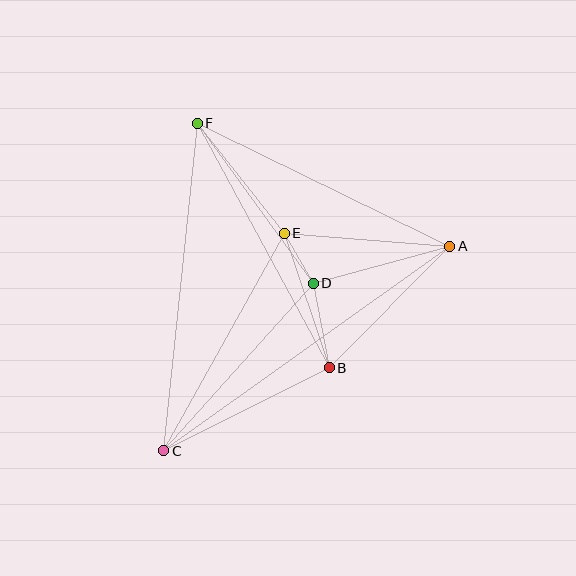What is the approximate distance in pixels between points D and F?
The distance between D and F is approximately 198 pixels.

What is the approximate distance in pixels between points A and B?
The distance between A and B is approximately 171 pixels.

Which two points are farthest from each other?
Points A and C are farthest from each other.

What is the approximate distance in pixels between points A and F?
The distance between A and F is approximately 281 pixels.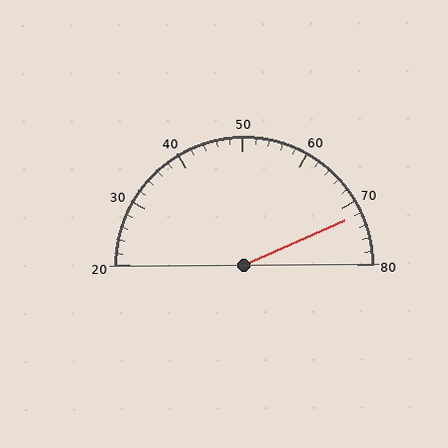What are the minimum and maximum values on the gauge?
The gauge ranges from 20 to 80.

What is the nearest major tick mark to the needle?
The nearest major tick mark is 70.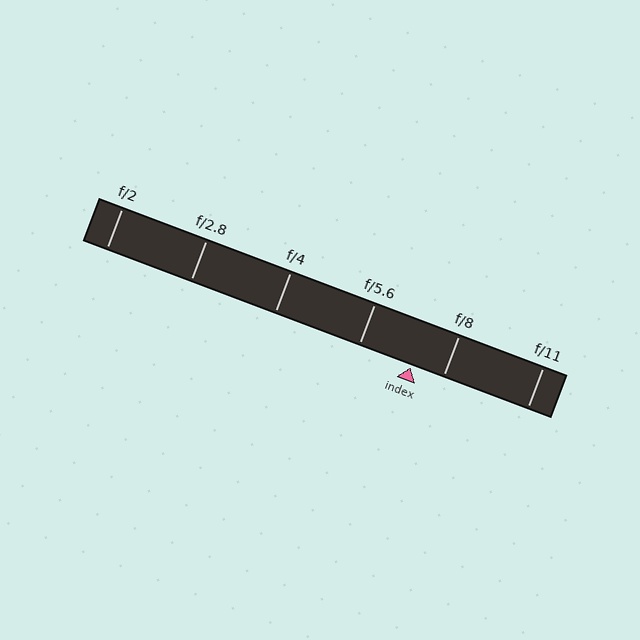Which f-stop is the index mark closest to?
The index mark is closest to f/8.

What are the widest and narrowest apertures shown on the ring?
The widest aperture shown is f/2 and the narrowest is f/11.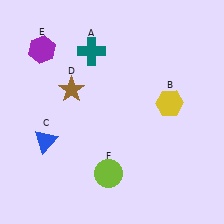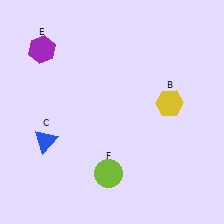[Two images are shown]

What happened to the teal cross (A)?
The teal cross (A) was removed in Image 2. It was in the top-left area of Image 1.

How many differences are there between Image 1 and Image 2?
There are 2 differences between the two images.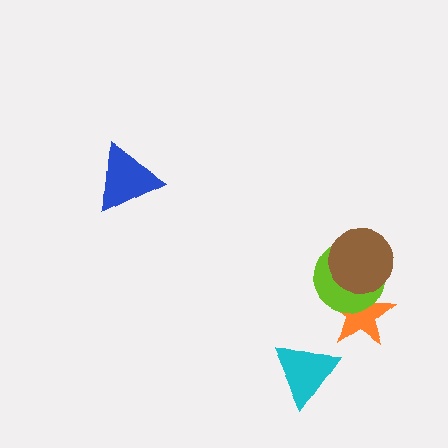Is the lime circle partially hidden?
Yes, it is partially covered by another shape.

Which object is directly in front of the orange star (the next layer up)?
The lime circle is directly in front of the orange star.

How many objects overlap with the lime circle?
2 objects overlap with the lime circle.